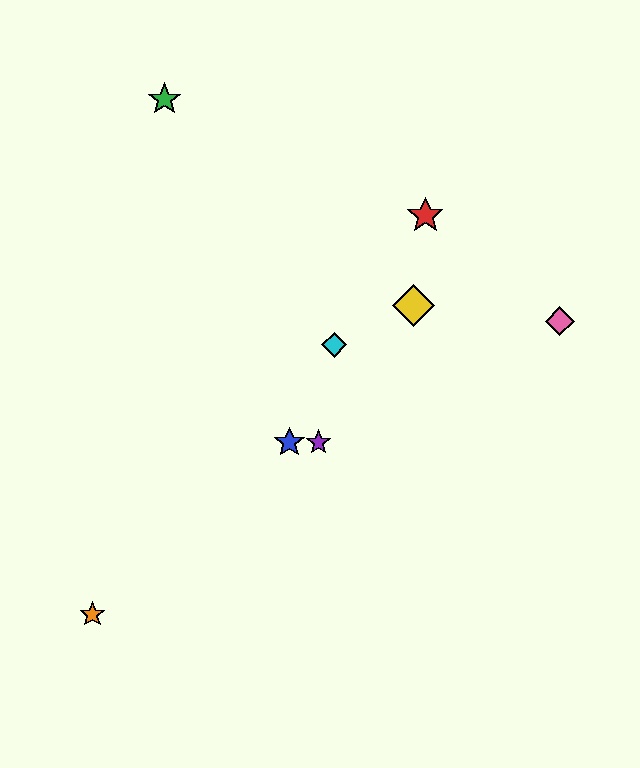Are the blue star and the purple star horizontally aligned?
Yes, both are at y≈442.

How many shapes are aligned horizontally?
2 shapes (the blue star, the purple star) are aligned horizontally.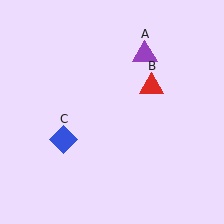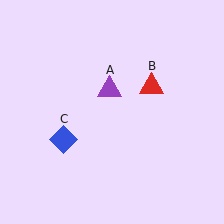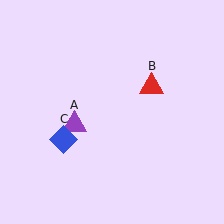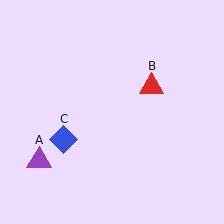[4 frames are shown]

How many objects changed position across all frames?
1 object changed position: purple triangle (object A).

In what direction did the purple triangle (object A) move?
The purple triangle (object A) moved down and to the left.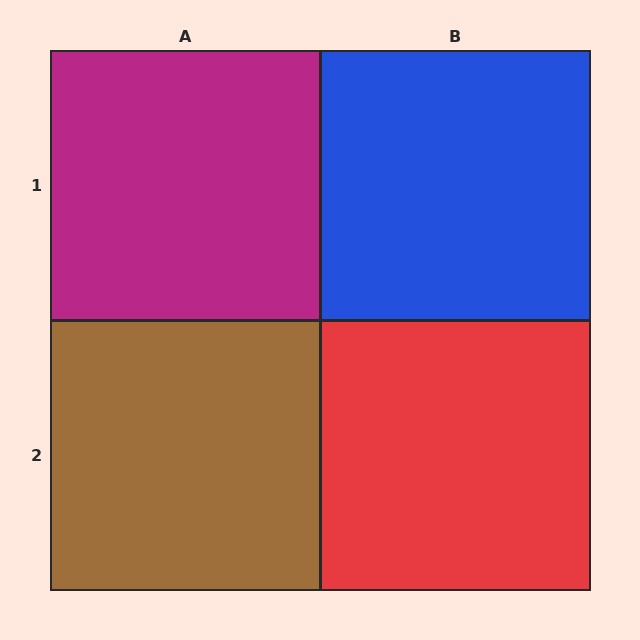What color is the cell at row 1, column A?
Magenta.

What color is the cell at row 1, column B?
Blue.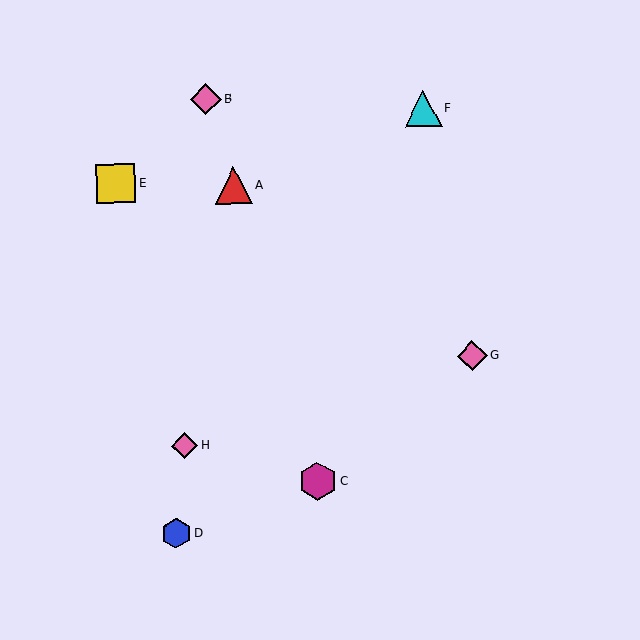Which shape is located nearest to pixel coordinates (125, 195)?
The yellow square (labeled E) at (116, 183) is nearest to that location.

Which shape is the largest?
The yellow square (labeled E) is the largest.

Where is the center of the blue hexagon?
The center of the blue hexagon is at (176, 533).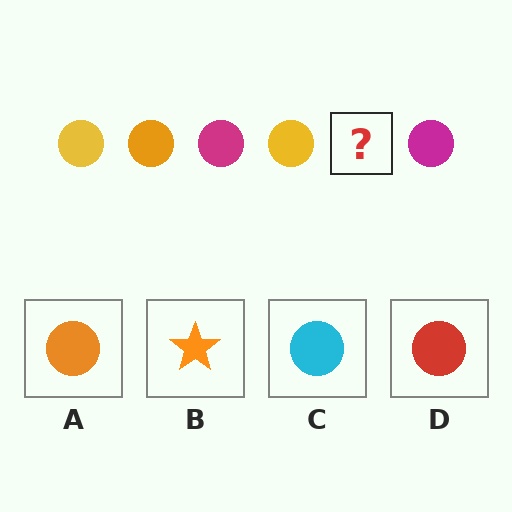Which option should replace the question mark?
Option A.